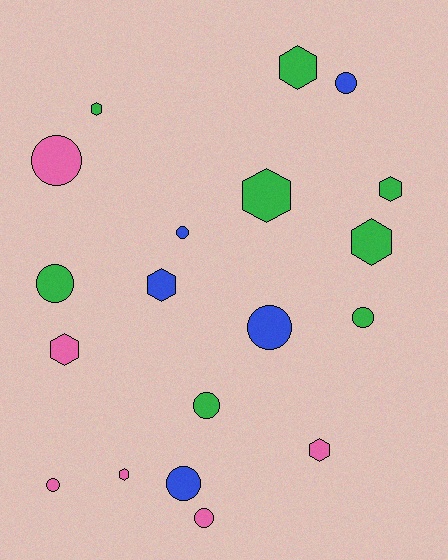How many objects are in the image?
There are 19 objects.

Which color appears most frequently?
Green, with 8 objects.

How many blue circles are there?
There are 4 blue circles.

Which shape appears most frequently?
Circle, with 10 objects.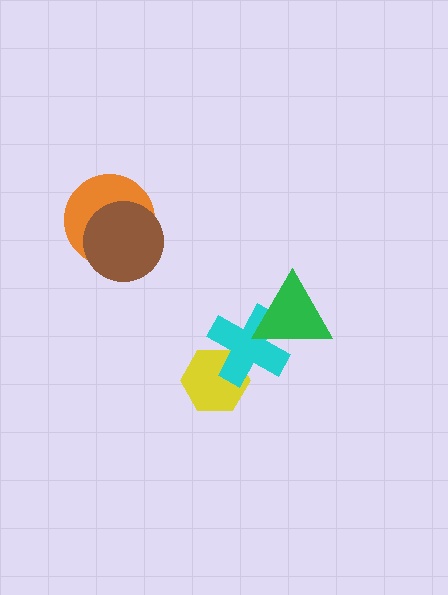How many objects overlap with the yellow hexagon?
1 object overlaps with the yellow hexagon.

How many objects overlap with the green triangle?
1 object overlaps with the green triangle.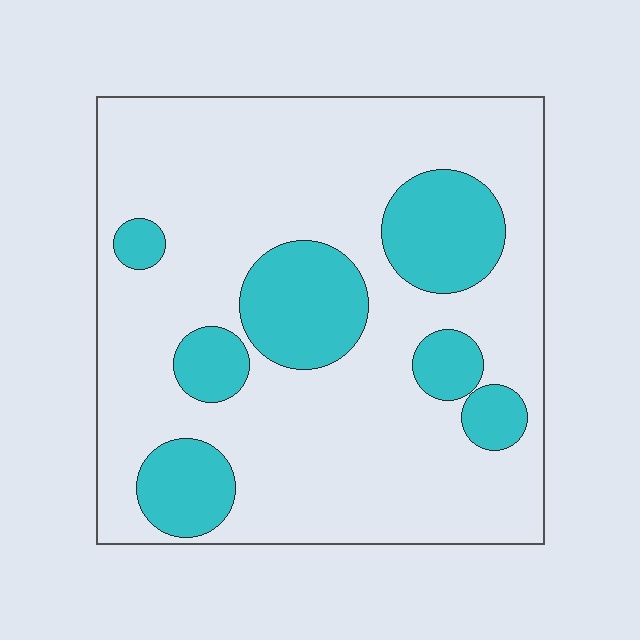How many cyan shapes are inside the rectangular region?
7.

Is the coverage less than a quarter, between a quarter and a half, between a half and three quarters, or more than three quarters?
Less than a quarter.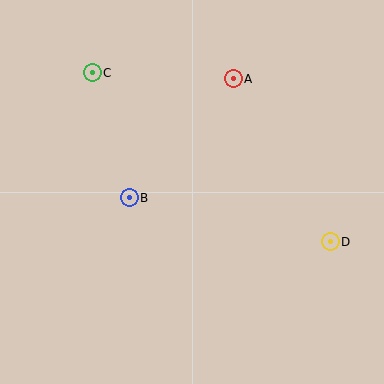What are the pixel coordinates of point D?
Point D is at (330, 242).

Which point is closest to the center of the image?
Point B at (129, 198) is closest to the center.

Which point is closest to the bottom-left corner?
Point B is closest to the bottom-left corner.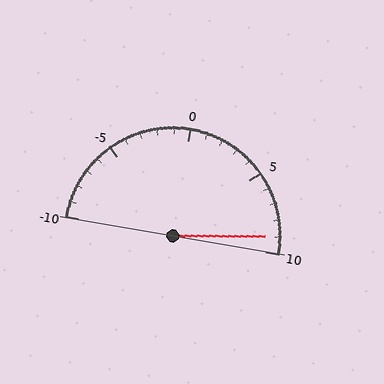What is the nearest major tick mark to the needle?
The nearest major tick mark is 10.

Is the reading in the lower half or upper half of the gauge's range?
The reading is in the upper half of the range (-10 to 10).